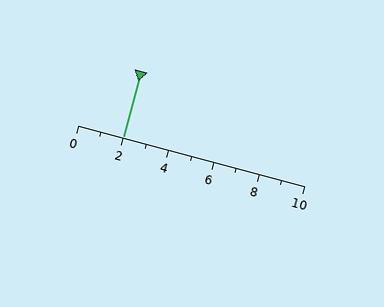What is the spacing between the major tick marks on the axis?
The major ticks are spaced 2 apart.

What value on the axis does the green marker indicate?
The marker indicates approximately 2.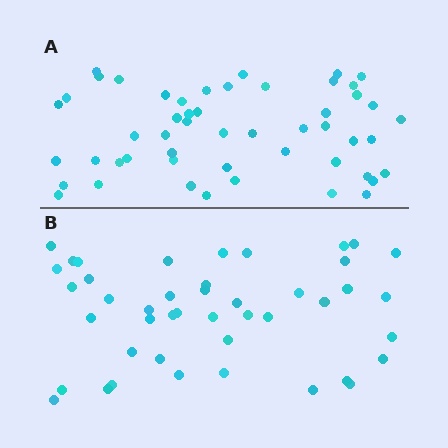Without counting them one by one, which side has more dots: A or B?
Region A (the top region) has more dots.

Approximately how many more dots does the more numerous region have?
Region A has roughly 8 or so more dots than region B.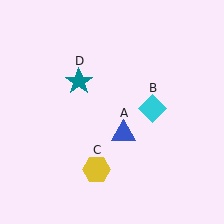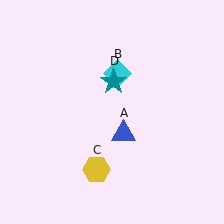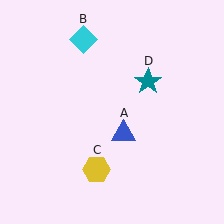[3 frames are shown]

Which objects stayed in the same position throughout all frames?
Blue triangle (object A) and yellow hexagon (object C) remained stationary.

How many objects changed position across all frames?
2 objects changed position: cyan diamond (object B), teal star (object D).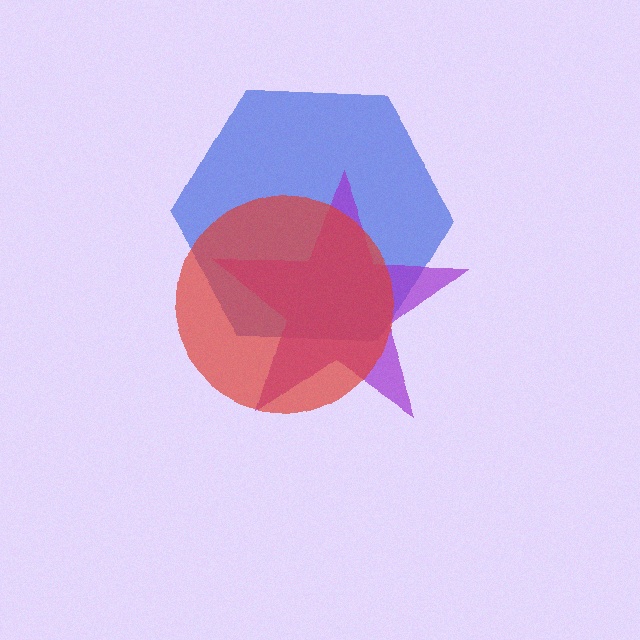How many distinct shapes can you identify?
There are 3 distinct shapes: a blue hexagon, a purple star, a red circle.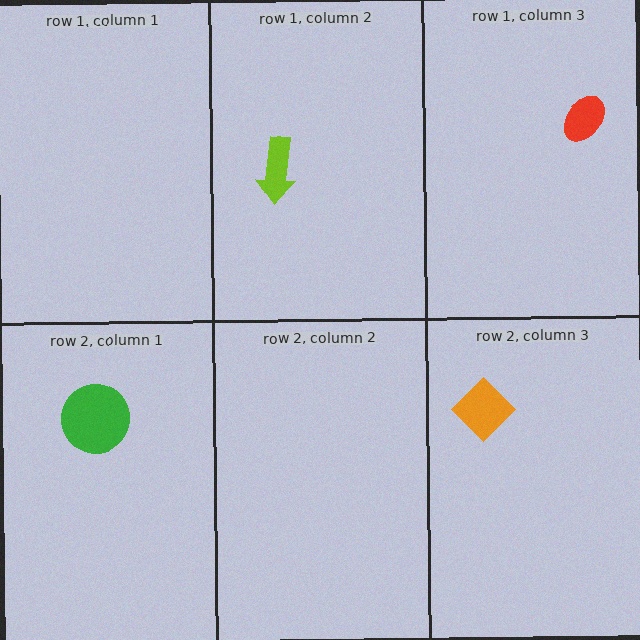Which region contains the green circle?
The row 2, column 1 region.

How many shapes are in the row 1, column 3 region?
1.